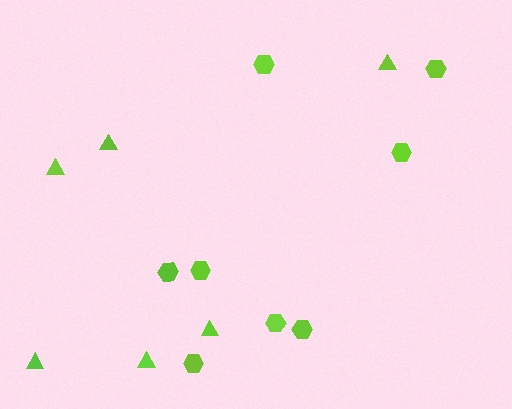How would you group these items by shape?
There are 2 groups: one group of hexagons (8) and one group of triangles (6).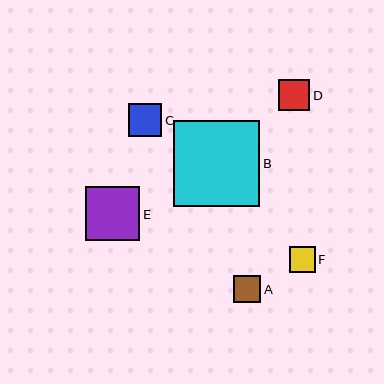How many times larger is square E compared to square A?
Square E is approximately 2.0 times the size of square A.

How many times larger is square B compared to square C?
Square B is approximately 2.6 times the size of square C.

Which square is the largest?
Square B is the largest with a size of approximately 86 pixels.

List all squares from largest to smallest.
From largest to smallest: B, E, C, D, A, F.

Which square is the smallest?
Square F is the smallest with a size of approximately 25 pixels.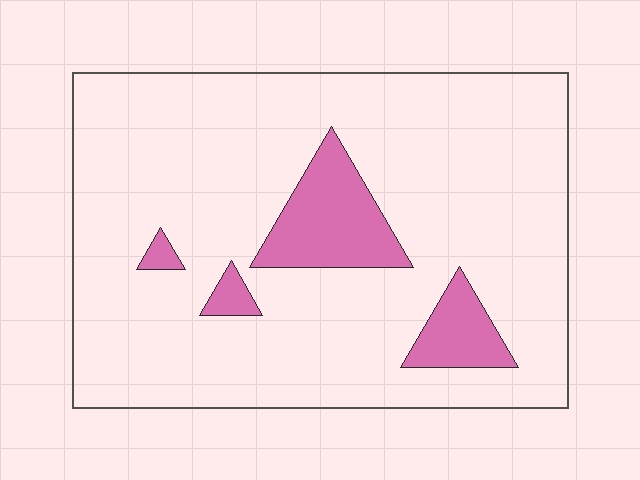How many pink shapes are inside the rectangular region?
4.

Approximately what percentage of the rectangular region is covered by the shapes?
Approximately 10%.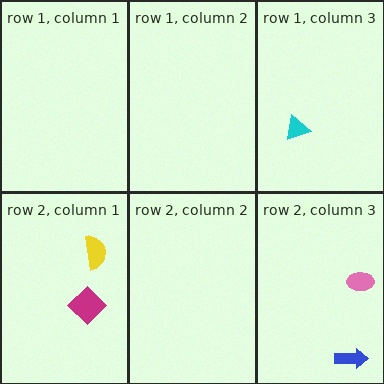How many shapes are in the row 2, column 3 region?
2.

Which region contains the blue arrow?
The row 2, column 3 region.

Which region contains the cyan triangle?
The row 1, column 3 region.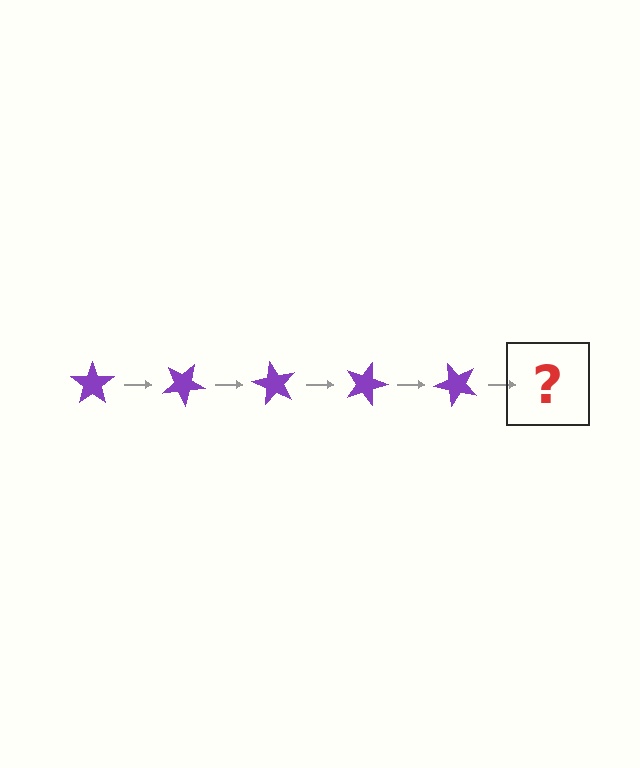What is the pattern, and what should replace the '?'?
The pattern is that the star rotates 30 degrees each step. The '?' should be a purple star rotated 150 degrees.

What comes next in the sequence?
The next element should be a purple star rotated 150 degrees.